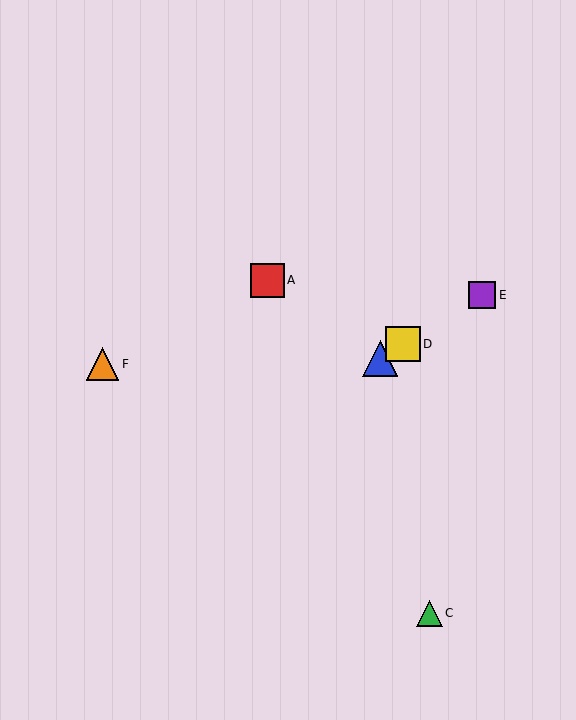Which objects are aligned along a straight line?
Objects B, D, E are aligned along a straight line.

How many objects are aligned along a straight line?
3 objects (B, D, E) are aligned along a straight line.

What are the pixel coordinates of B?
Object B is at (380, 358).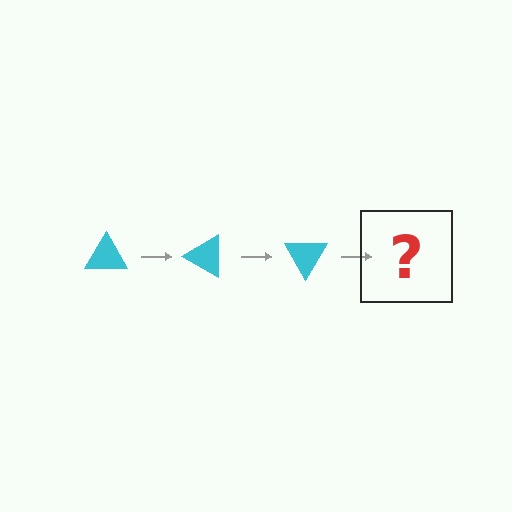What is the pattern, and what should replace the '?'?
The pattern is that the triangle rotates 30 degrees each step. The '?' should be a cyan triangle rotated 90 degrees.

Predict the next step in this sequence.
The next step is a cyan triangle rotated 90 degrees.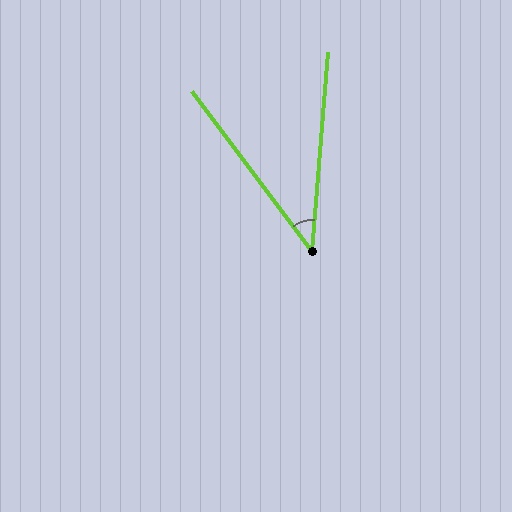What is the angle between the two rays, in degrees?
Approximately 41 degrees.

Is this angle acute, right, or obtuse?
It is acute.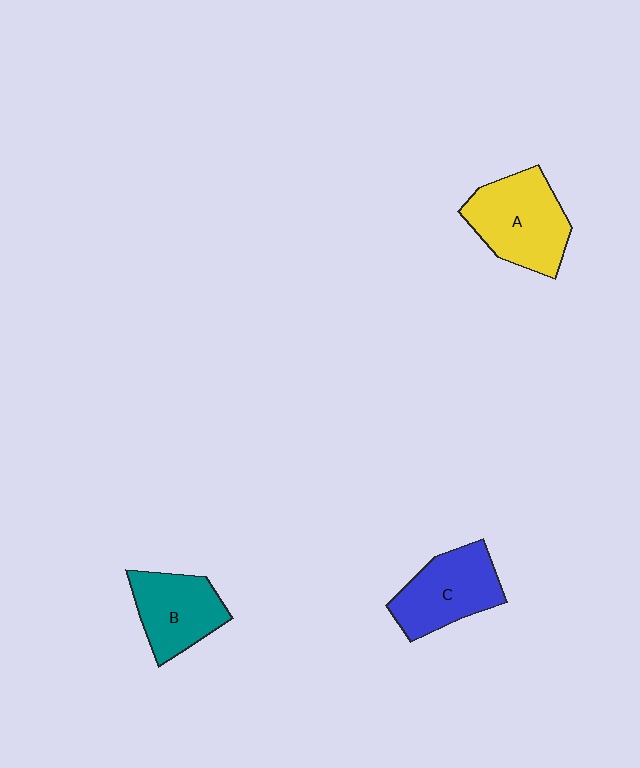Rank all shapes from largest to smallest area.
From largest to smallest: A (yellow), C (blue), B (teal).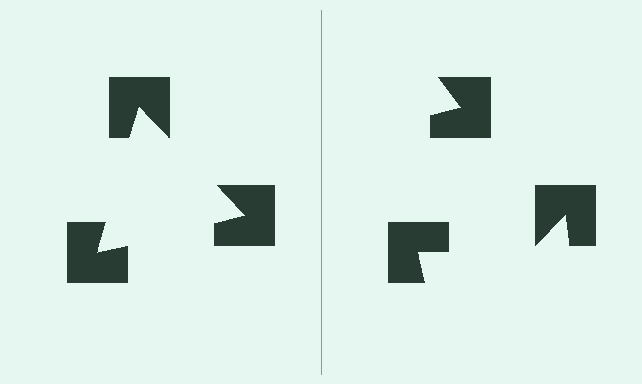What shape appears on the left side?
An illusory triangle.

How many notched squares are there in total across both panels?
6 — 3 on each side.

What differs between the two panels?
The notched squares are positioned identically on both sides; only the wedge orientations differ. On the left they align to a triangle; on the right they are misaligned.